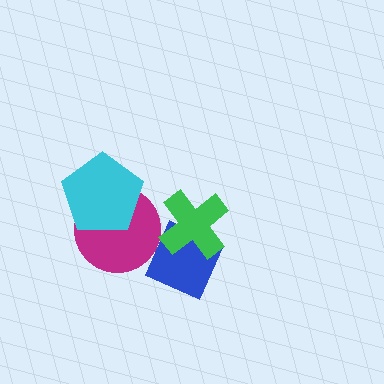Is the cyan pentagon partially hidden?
No, no other shape covers it.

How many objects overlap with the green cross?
1 object overlaps with the green cross.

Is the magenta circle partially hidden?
Yes, it is partially covered by another shape.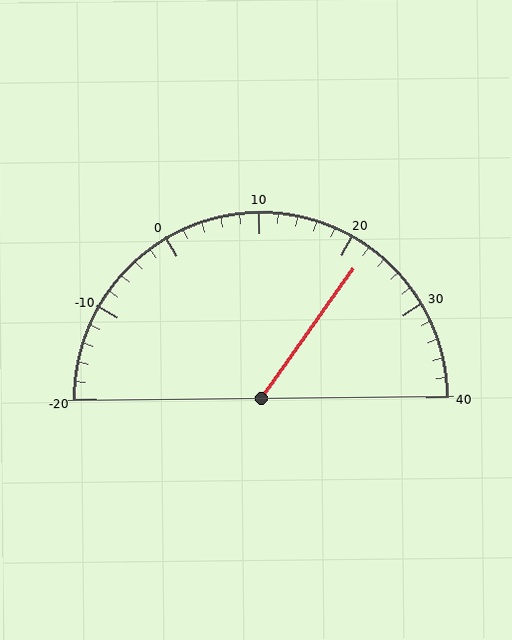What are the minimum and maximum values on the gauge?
The gauge ranges from -20 to 40.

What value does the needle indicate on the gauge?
The needle indicates approximately 22.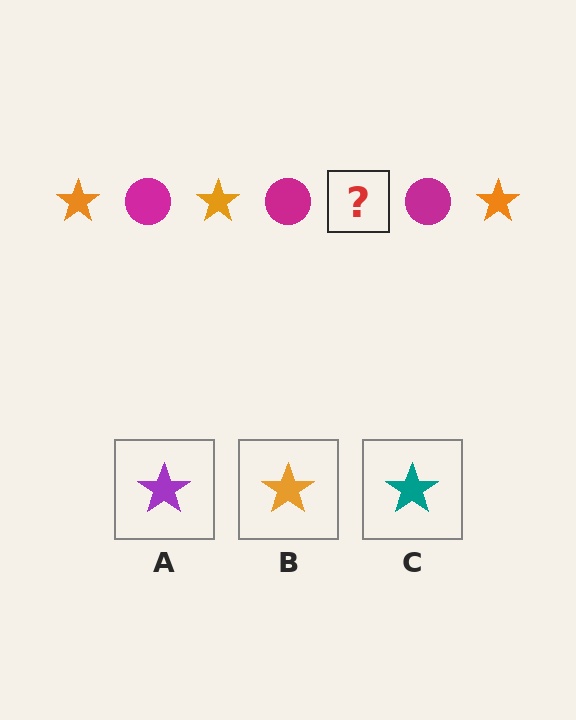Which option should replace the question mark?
Option B.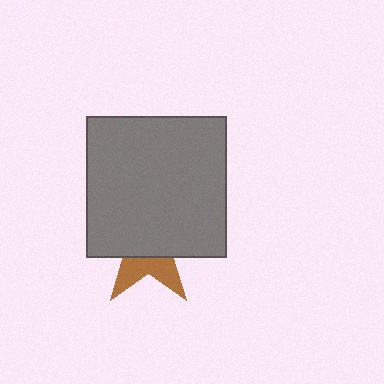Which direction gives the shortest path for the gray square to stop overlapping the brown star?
Moving up gives the shortest separation.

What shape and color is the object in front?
The object in front is a gray square.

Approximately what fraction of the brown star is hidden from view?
Roughly 65% of the brown star is hidden behind the gray square.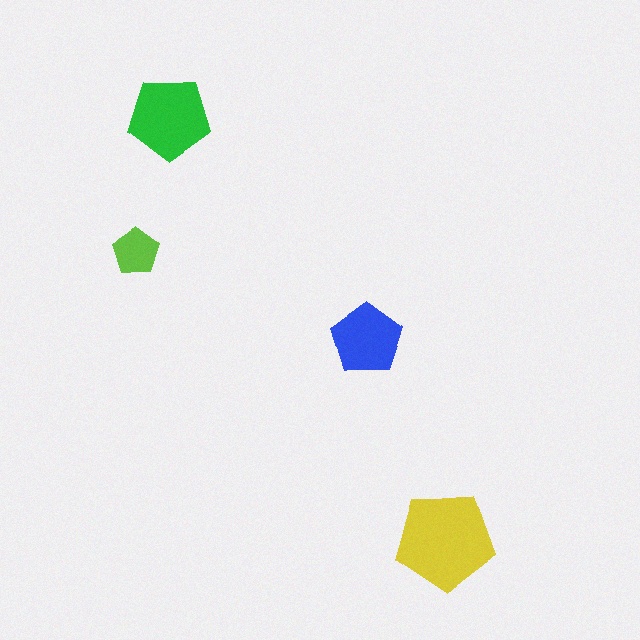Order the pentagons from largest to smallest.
the yellow one, the green one, the blue one, the lime one.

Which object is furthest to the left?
The lime pentagon is leftmost.